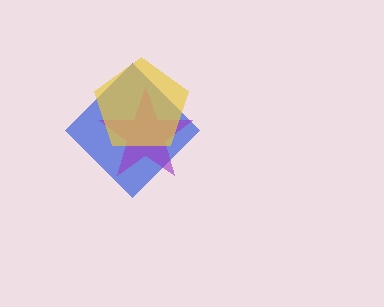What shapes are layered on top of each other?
The layered shapes are: a blue diamond, a purple star, a yellow pentagon.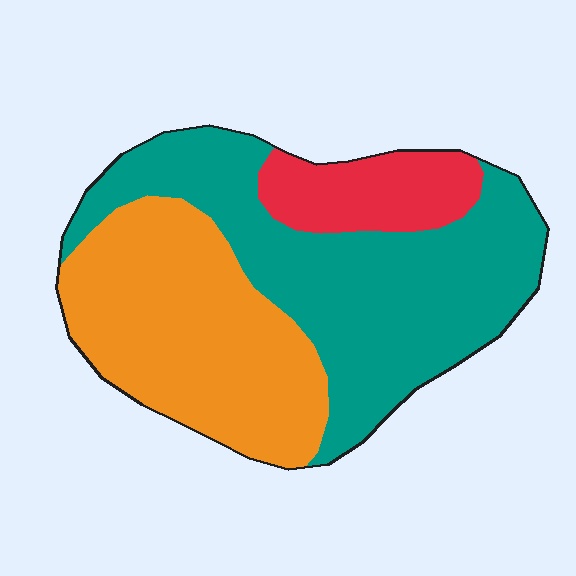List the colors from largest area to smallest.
From largest to smallest: teal, orange, red.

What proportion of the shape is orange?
Orange takes up about three eighths (3/8) of the shape.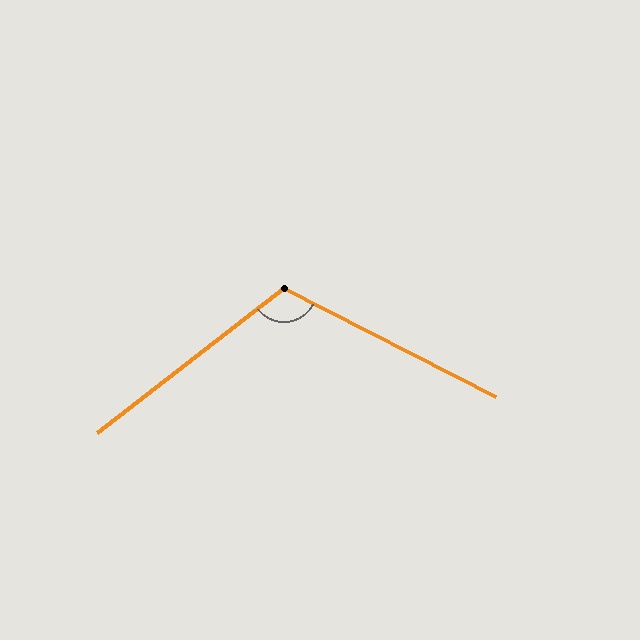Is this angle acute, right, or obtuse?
It is obtuse.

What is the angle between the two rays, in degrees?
Approximately 115 degrees.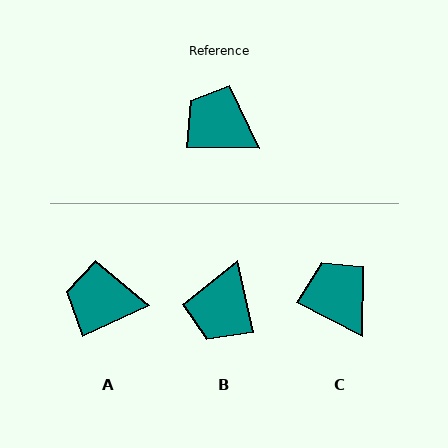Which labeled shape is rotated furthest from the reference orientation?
B, about 103 degrees away.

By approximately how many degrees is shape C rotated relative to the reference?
Approximately 26 degrees clockwise.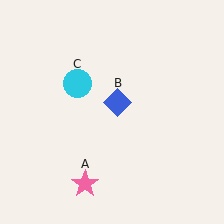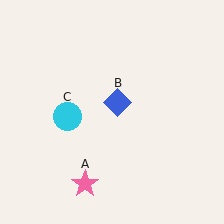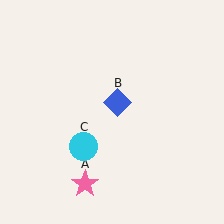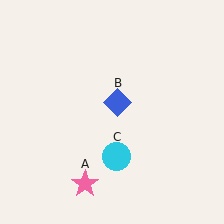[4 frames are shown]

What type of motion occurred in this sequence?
The cyan circle (object C) rotated counterclockwise around the center of the scene.